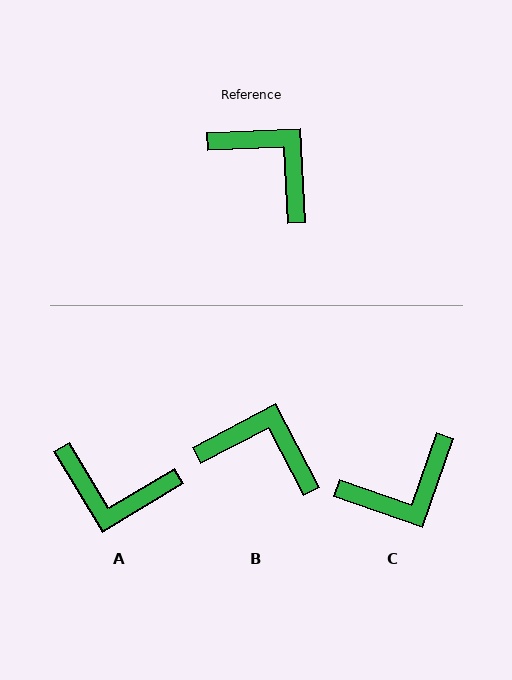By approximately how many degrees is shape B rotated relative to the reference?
Approximately 25 degrees counter-clockwise.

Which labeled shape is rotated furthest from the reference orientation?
A, about 151 degrees away.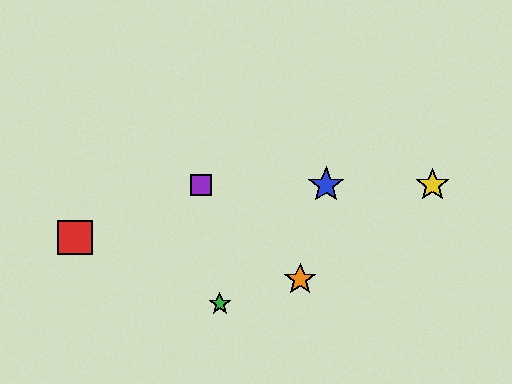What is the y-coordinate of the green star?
The green star is at y≈304.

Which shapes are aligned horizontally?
The blue star, the yellow star, the purple square are aligned horizontally.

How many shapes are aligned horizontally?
3 shapes (the blue star, the yellow star, the purple square) are aligned horizontally.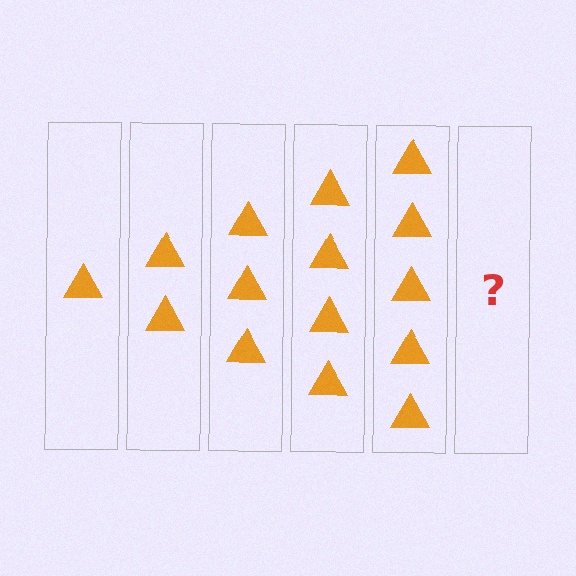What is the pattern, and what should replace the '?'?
The pattern is that each step adds one more triangle. The '?' should be 6 triangles.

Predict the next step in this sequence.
The next step is 6 triangles.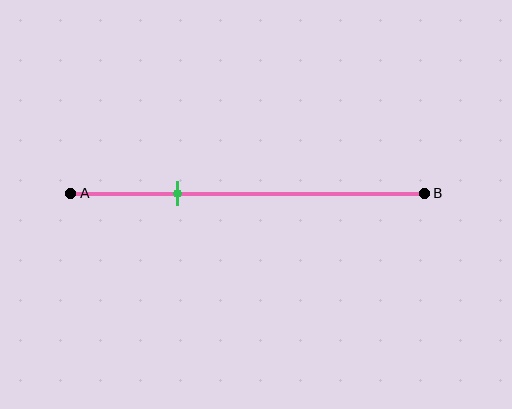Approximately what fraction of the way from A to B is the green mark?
The green mark is approximately 30% of the way from A to B.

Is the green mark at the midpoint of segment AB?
No, the mark is at about 30% from A, not at the 50% midpoint.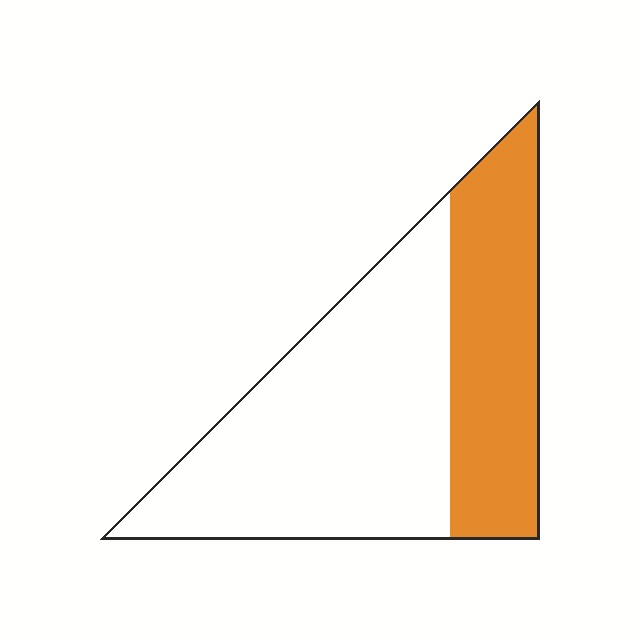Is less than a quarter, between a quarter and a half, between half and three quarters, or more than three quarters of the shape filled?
Between a quarter and a half.